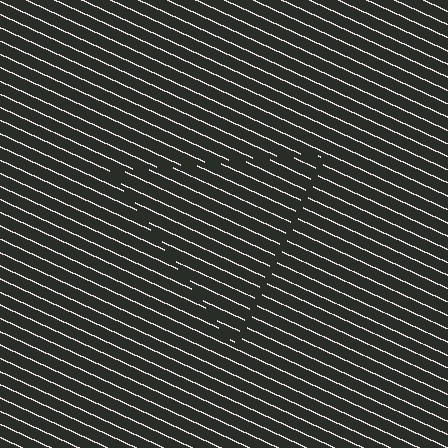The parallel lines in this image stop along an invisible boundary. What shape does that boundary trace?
An illusory triangle. The interior of the shape contains the same grating, shifted by half a period — the contour is defined by the phase discontinuity where line-ends from the inner and outer gratings abut.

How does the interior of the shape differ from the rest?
The interior of the shape contains the same grating, shifted by half a period — the contour is defined by the phase discontinuity where line-ends from the inner and outer gratings abut.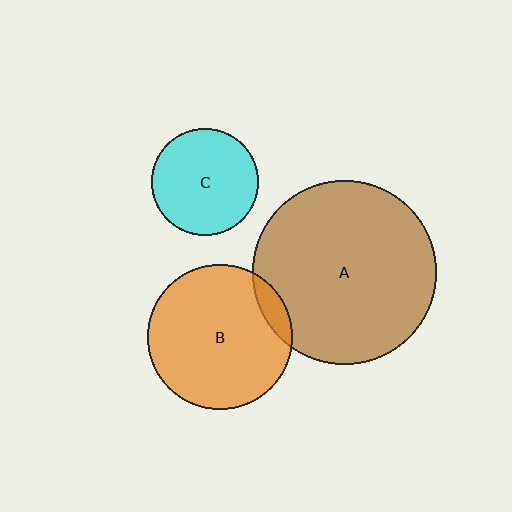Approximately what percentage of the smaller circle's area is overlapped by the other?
Approximately 10%.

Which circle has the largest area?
Circle A (brown).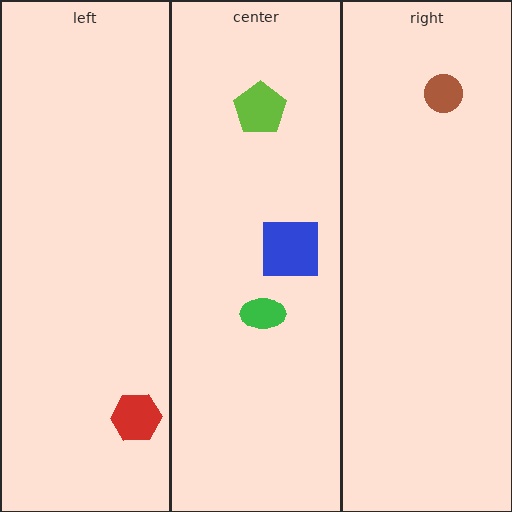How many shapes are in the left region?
1.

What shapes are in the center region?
The green ellipse, the blue square, the lime pentagon.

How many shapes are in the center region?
3.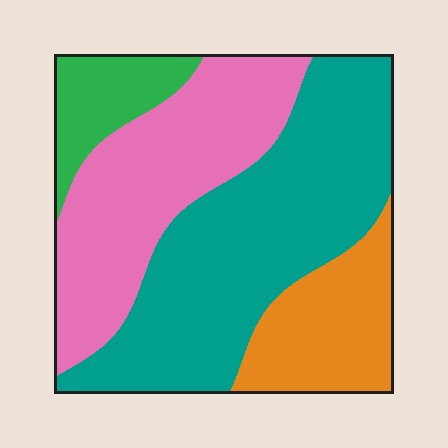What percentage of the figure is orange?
Orange takes up about one sixth (1/6) of the figure.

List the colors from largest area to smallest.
From largest to smallest: teal, pink, orange, green.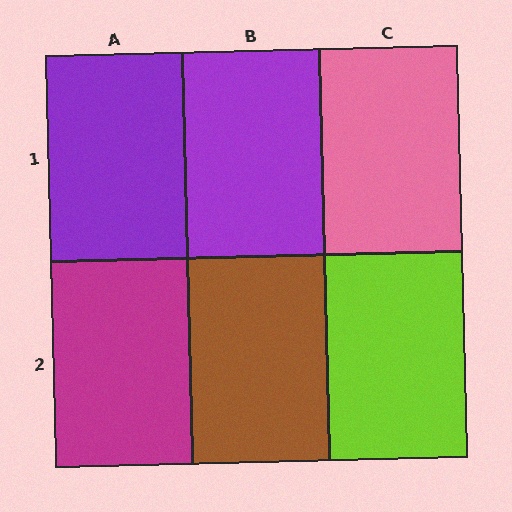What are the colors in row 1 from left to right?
Purple, purple, pink.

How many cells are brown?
1 cell is brown.